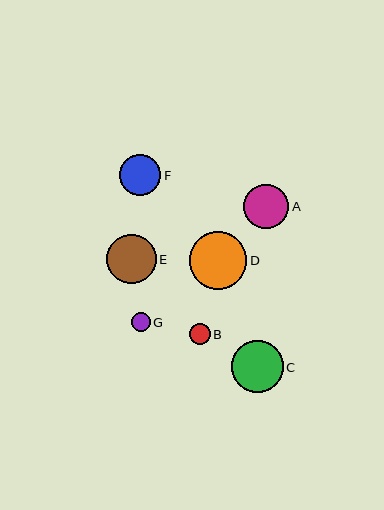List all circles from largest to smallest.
From largest to smallest: D, C, E, A, F, B, G.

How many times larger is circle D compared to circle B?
Circle D is approximately 2.8 times the size of circle B.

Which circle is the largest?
Circle D is the largest with a size of approximately 58 pixels.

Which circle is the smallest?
Circle G is the smallest with a size of approximately 19 pixels.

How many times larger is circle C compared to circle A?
Circle C is approximately 1.2 times the size of circle A.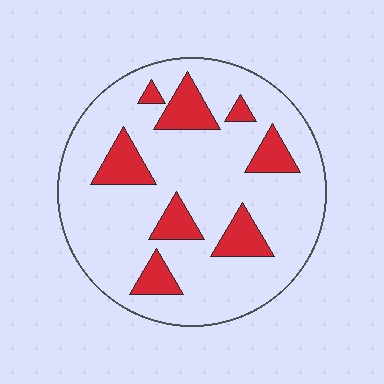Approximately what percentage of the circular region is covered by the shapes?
Approximately 20%.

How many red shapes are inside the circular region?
8.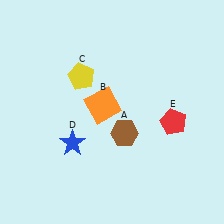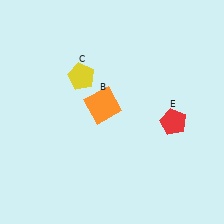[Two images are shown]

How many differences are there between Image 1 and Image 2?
There are 2 differences between the two images.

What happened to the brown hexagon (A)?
The brown hexagon (A) was removed in Image 2. It was in the bottom-right area of Image 1.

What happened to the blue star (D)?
The blue star (D) was removed in Image 2. It was in the bottom-left area of Image 1.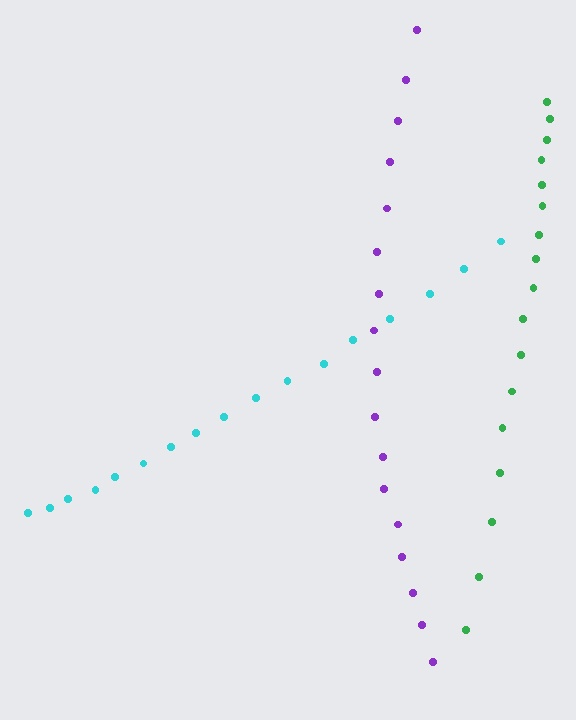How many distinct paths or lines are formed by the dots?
There are 3 distinct paths.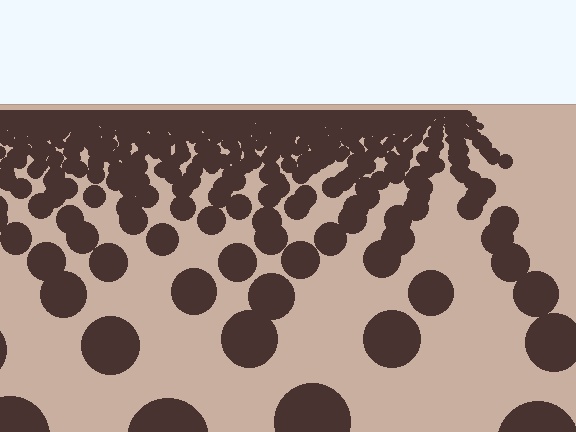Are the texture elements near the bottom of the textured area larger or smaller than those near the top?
Larger. Near the bottom, elements are closer to the viewer and appear at a bigger on-screen size.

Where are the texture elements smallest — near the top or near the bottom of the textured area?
Near the top.